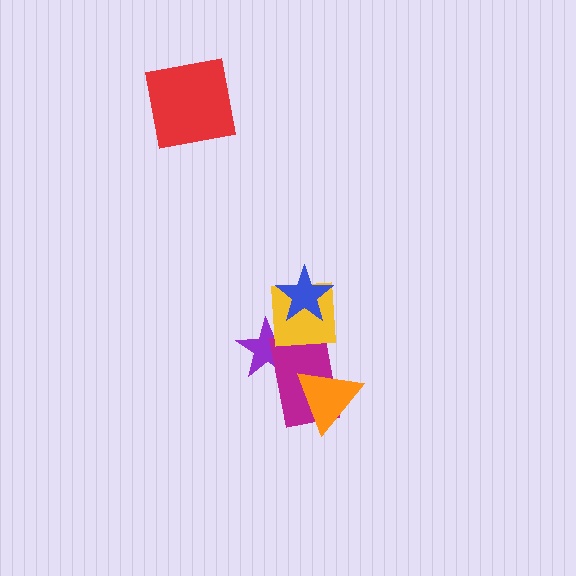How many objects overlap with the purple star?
2 objects overlap with the purple star.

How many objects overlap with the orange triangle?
1 object overlaps with the orange triangle.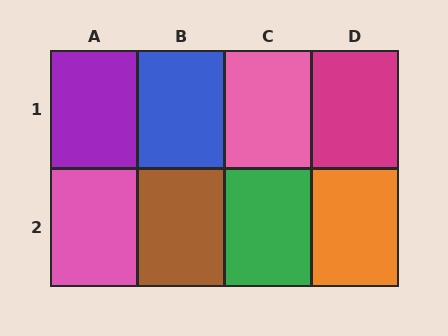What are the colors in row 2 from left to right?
Pink, brown, green, orange.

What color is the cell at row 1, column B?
Blue.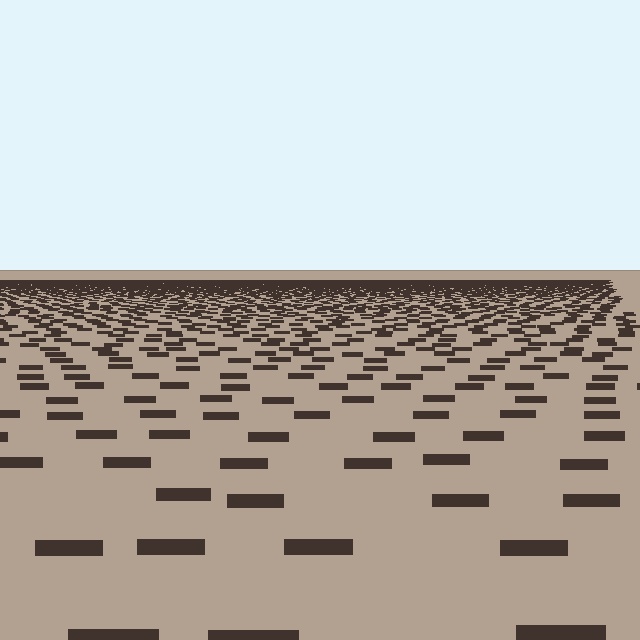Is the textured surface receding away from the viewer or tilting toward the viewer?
The surface is receding away from the viewer. Texture elements get smaller and denser toward the top.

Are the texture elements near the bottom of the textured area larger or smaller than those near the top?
Larger. Near the bottom, elements are closer to the viewer and appear at a bigger on-screen size.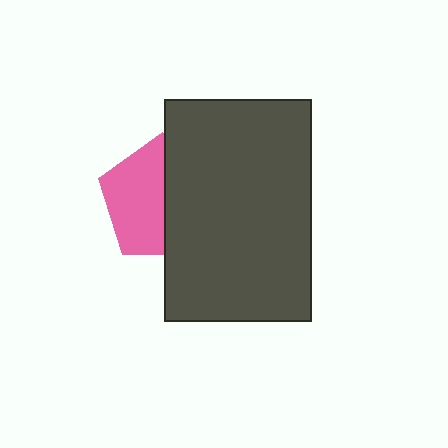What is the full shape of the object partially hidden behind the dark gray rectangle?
The partially hidden object is a pink pentagon.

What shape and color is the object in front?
The object in front is a dark gray rectangle.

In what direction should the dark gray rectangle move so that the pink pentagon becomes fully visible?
The dark gray rectangle should move right. That is the shortest direction to clear the overlap and leave the pink pentagon fully visible.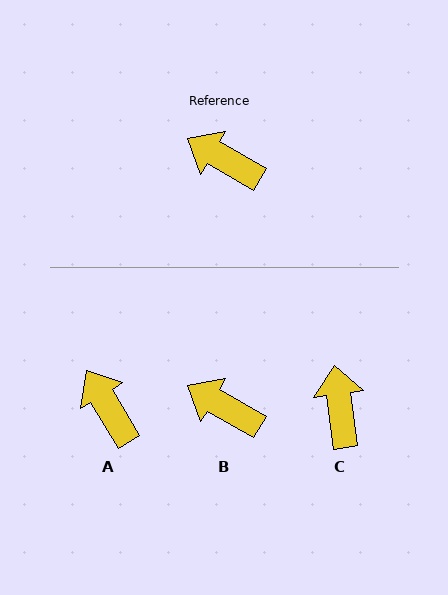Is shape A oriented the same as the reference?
No, it is off by about 29 degrees.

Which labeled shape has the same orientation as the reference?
B.